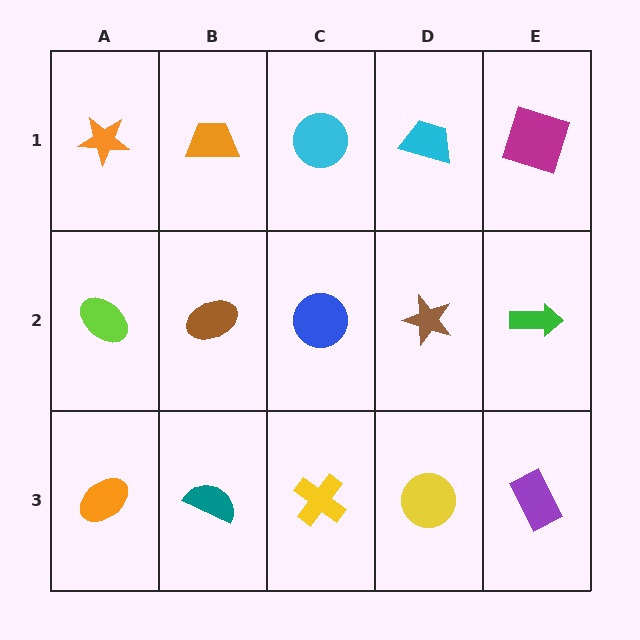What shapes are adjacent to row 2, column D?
A cyan trapezoid (row 1, column D), a yellow circle (row 3, column D), a blue circle (row 2, column C), a green arrow (row 2, column E).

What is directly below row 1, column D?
A brown star.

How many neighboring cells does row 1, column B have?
3.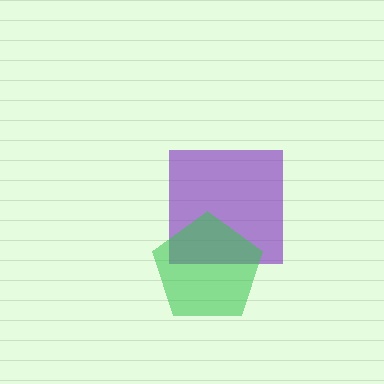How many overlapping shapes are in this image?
There are 2 overlapping shapes in the image.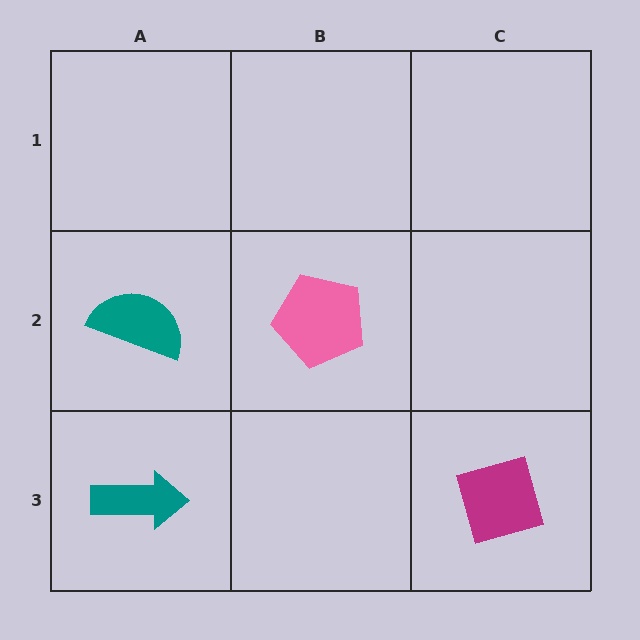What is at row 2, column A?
A teal semicircle.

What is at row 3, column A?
A teal arrow.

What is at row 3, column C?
A magenta diamond.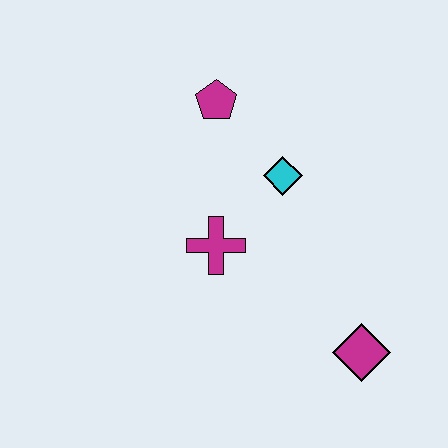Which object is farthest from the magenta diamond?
The magenta pentagon is farthest from the magenta diamond.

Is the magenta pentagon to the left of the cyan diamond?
Yes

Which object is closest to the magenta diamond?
The magenta cross is closest to the magenta diamond.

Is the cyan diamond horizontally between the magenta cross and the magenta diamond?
Yes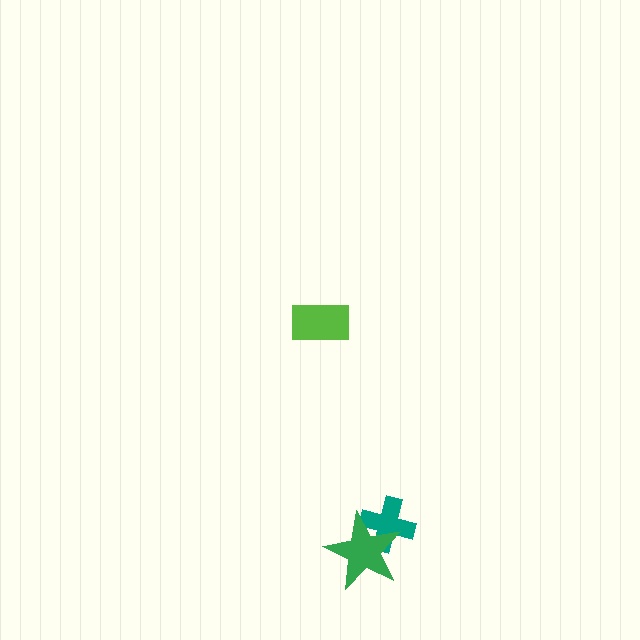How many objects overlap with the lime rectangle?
0 objects overlap with the lime rectangle.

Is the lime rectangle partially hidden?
No, no other shape covers it.